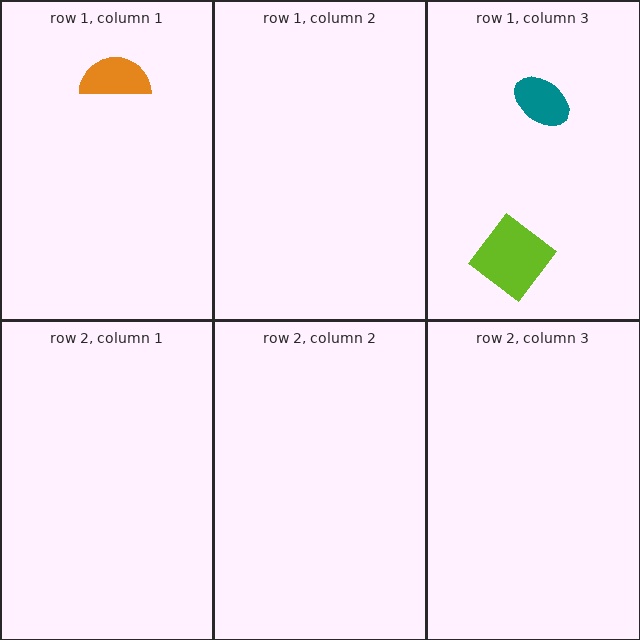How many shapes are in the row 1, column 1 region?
1.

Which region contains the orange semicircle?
The row 1, column 1 region.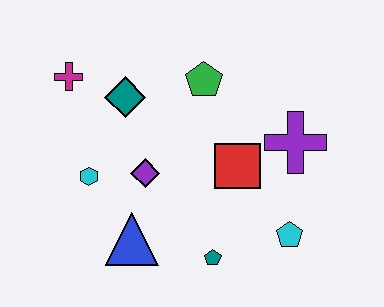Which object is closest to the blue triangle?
The purple diamond is closest to the blue triangle.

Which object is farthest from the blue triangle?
The purple cross is farthest from the blue triangle.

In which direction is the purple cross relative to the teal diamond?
The purple cross is to the right of the teal diamond.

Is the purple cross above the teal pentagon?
Yes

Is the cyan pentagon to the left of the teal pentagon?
No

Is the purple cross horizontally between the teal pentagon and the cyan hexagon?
No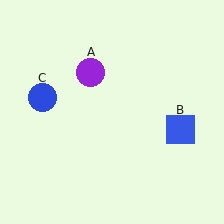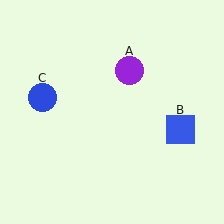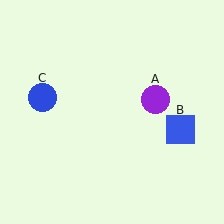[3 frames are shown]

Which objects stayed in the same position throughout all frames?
Blue square (object B) and blue circle (object C) remained stationary.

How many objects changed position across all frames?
1 object changed position: purple circle (object A).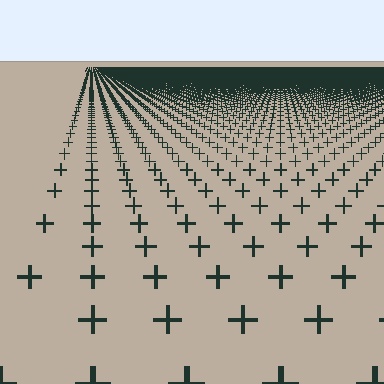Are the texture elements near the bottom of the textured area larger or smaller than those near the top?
Larger. Near the bottom, elements are closer to the viewer and appear at a bigger on-screen size.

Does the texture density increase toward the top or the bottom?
Density increases toward the top.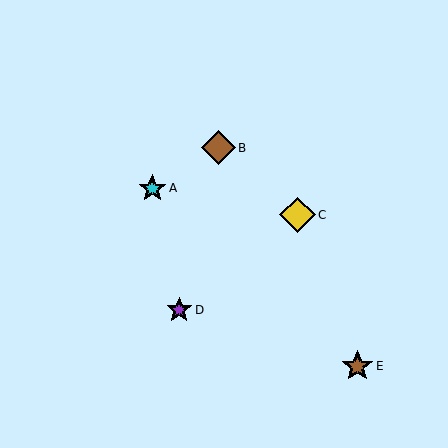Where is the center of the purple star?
The center of the purple star is at (179, 310).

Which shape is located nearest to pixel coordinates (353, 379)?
The brown star (labeled E) at (357, 366) is nearest to that location.